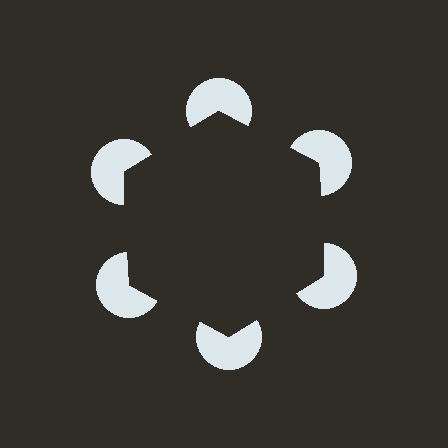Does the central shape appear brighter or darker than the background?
It typically appears slightly darker than the background, even though no actual brightness change is drawn.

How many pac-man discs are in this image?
There are 6 — one at each vertex of the illusory hexagon.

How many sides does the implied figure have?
6 sides.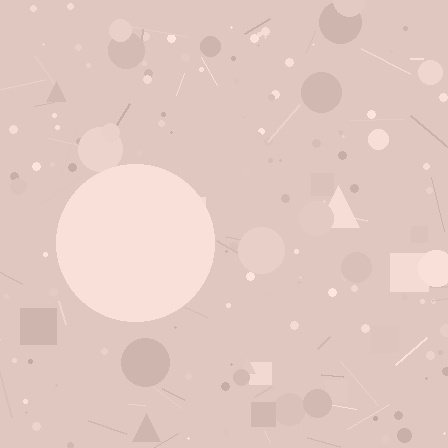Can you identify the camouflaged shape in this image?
The camouflaged shape is a circle.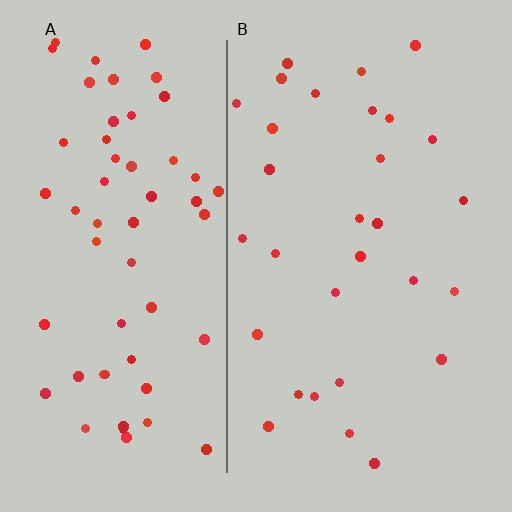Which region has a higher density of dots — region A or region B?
A (the left).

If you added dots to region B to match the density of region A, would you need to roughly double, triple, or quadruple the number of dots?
Approximately double.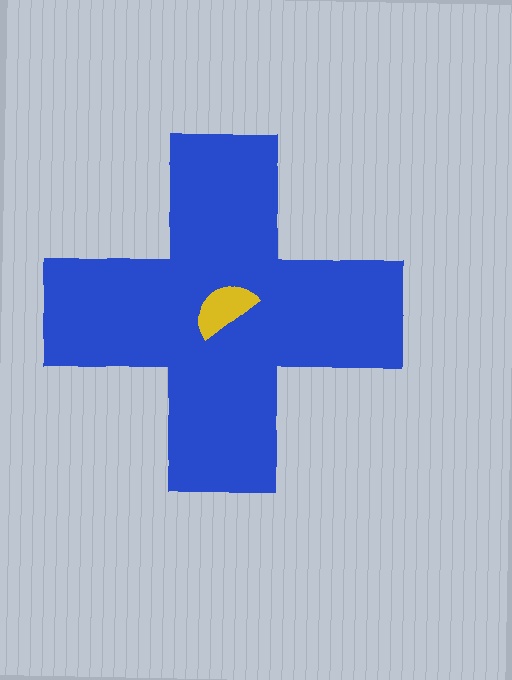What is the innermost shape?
The yellow semicircle.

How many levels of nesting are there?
2.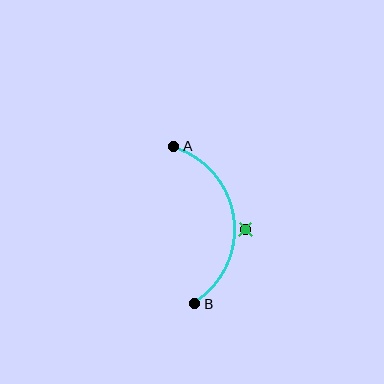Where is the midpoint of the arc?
The arc midpoint is the point on the curve farthest from the straight line joining A and B. It sits to the right of that line.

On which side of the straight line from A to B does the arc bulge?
The arc bulges to the right of the straight line connecting A and B.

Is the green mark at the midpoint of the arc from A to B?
No — the green mark does not lie on the arc at all. It sits slightly outside the curve.